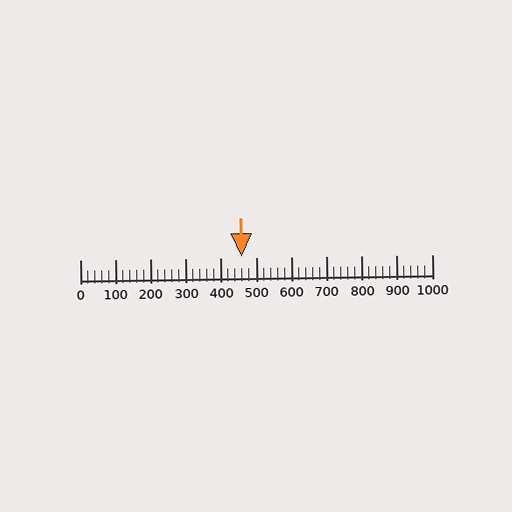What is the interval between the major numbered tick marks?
The major tick marks are spaced 100 units apart.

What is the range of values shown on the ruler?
The ruler shows values from 0 to 1000.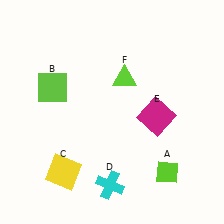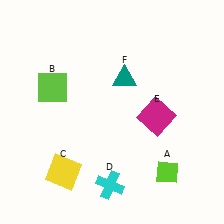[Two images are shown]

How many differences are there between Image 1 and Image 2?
There is 1 difference between the two images.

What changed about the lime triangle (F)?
In Image 1, F is lime. In Image 2, it changed to teal.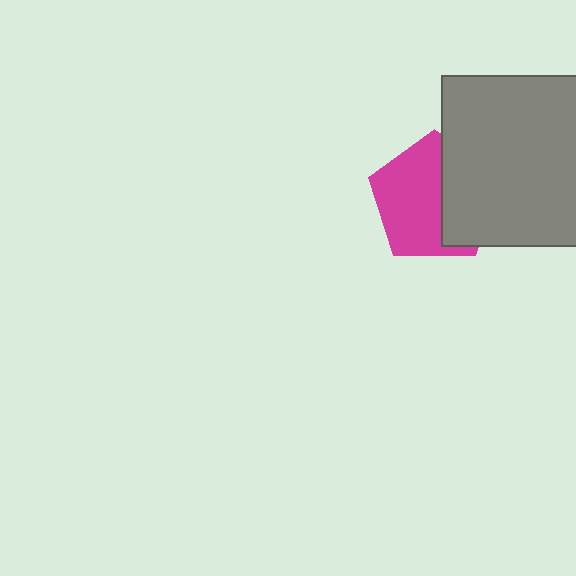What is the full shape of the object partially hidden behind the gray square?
The partially hidden object is a magenta pentagon.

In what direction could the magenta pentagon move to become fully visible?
The magenta pentagon could move left. That would shift it out from behind the gray square entirely.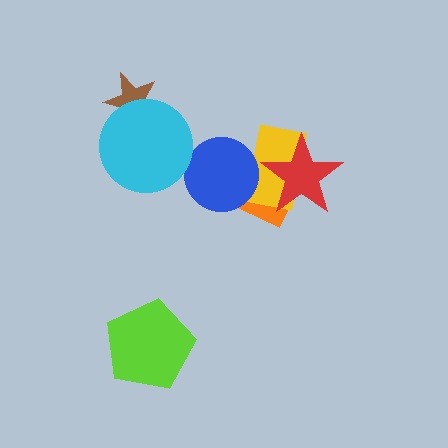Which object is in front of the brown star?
The cyan circle is in front of the brown star.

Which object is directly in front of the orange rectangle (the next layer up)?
The yellow rectangle is directly in front of the orange rectangle.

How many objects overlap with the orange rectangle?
3 objects overlap with the orange rectangle.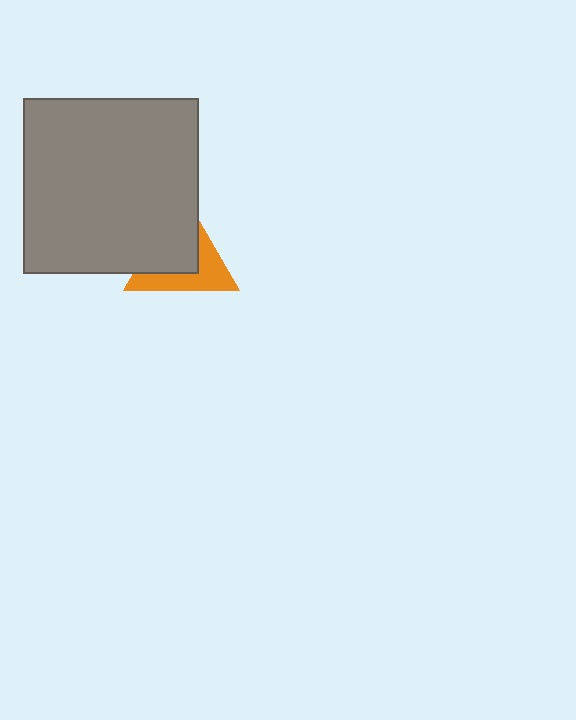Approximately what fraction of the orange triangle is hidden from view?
Roughly 54% of the orange triangle is hidden behind the gray square.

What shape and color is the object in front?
The object in front is a gray square.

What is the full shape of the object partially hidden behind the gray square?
The partially hidden object is an orange triangle.